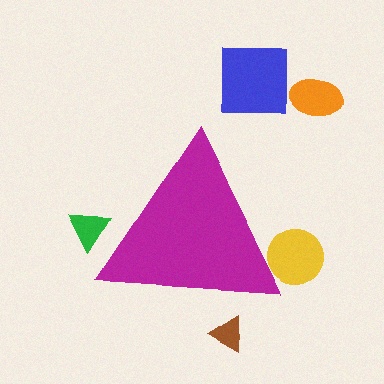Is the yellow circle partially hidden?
Yes, the yellow circle is partially hidden behind the magenta triangle.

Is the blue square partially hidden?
No, the blue square is fully visible.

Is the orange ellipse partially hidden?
No, the orange ellipse is fully visible.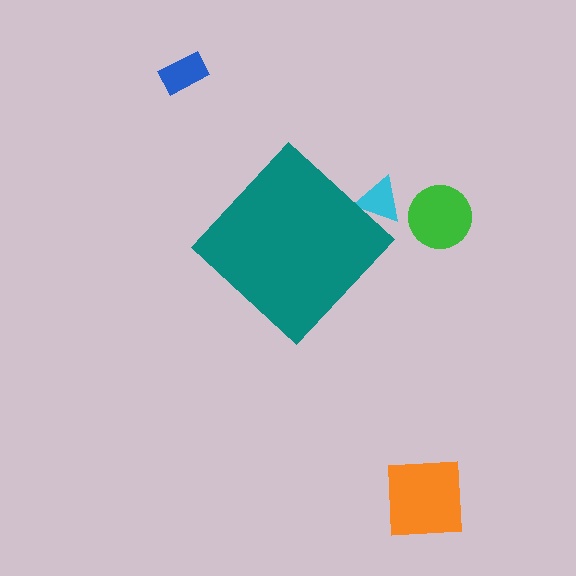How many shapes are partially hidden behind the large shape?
1 shape is partially hidden.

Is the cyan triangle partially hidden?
Yes, the cyan triangle is partially hidden behind the teal diamond.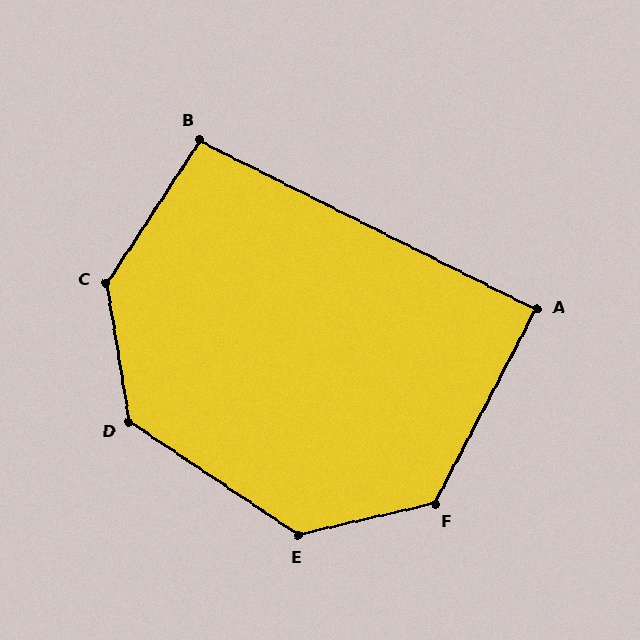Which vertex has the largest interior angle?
C, at approximately 138 degrees.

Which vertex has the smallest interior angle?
A, at approximately 89 degrees.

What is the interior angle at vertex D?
Approximately 133 degrees (obtuse).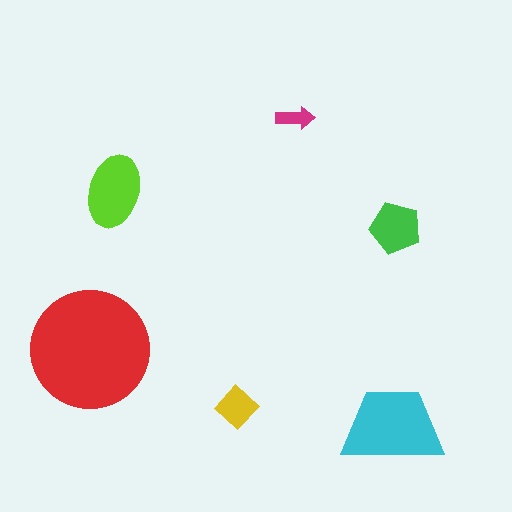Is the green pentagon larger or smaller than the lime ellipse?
Smaller.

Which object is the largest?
The red circle.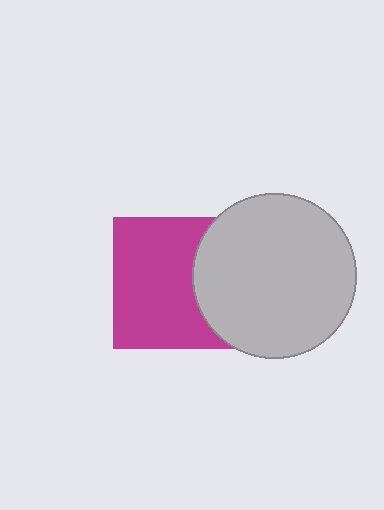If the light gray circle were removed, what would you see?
You would see the complete magenta square.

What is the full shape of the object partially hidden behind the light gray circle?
The partially hidden object is a magenta square.